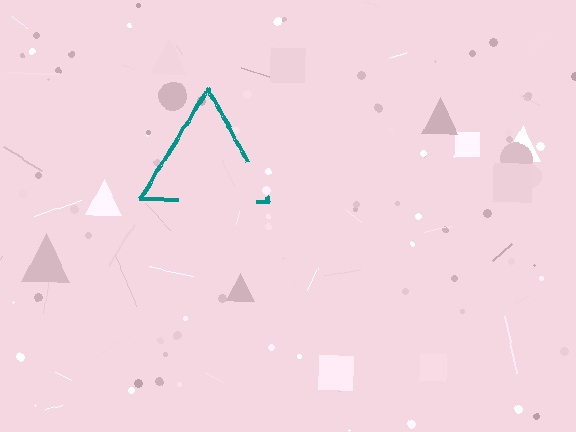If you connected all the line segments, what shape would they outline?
They would outline a triangle.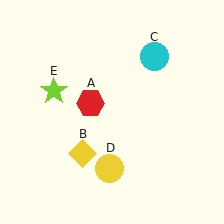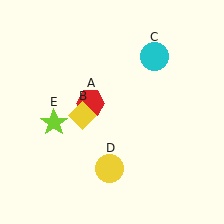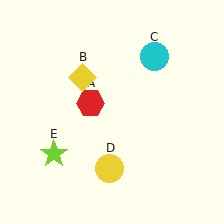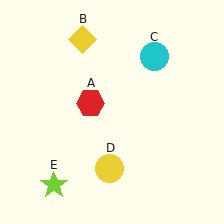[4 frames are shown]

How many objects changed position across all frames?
2 objects changed position: yellow diamond (object B), lime star (object E).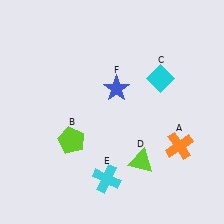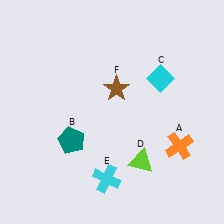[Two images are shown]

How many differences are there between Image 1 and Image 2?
There are 2 differences between the two images.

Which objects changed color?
B changed from lime to teal. F changed from blue to brown.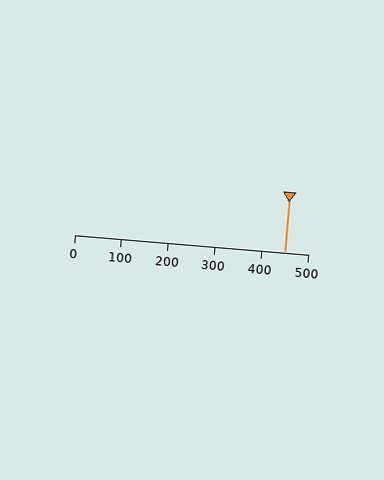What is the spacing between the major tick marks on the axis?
The major ticks are spaced 100 apart.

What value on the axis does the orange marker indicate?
The marker indicates approximately 450.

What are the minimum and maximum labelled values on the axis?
The axis runs from 0 to 500.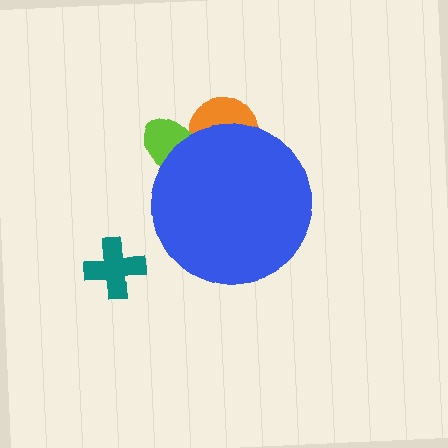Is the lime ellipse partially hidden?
Yes, the lime ellipse is partially hidden behind the blue circle.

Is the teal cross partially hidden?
No, the teal cross is fully visible.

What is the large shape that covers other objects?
A blue circle.